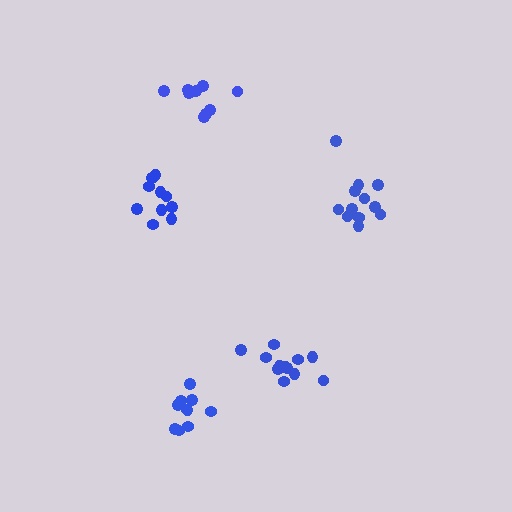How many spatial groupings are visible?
There are 5 spatial groupings.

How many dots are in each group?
Group 1: 9 dots, Group 2: 12 dots, Group 3: 12 dots, Group 4: 10 dots, Group 5: 10 dots (53 total).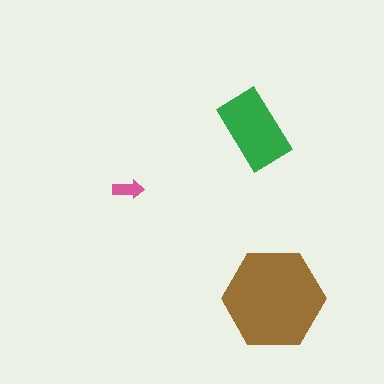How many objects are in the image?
There are 3 objects in the image.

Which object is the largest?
The brown hexagon.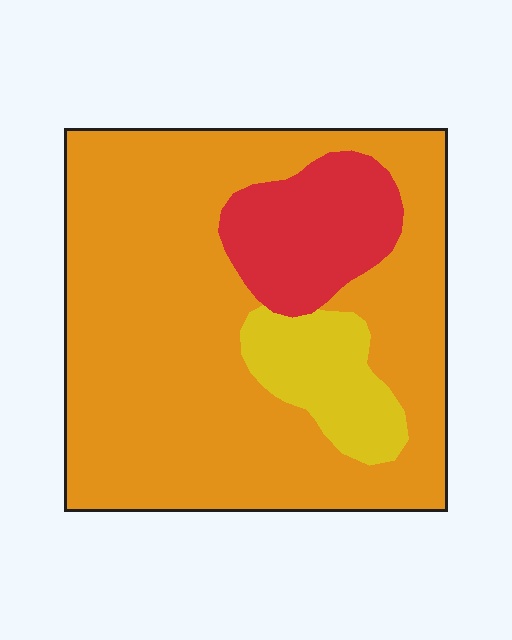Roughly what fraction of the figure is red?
Red covers 14% of the figure.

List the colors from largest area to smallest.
From largest to smallest: orange, red, yellow.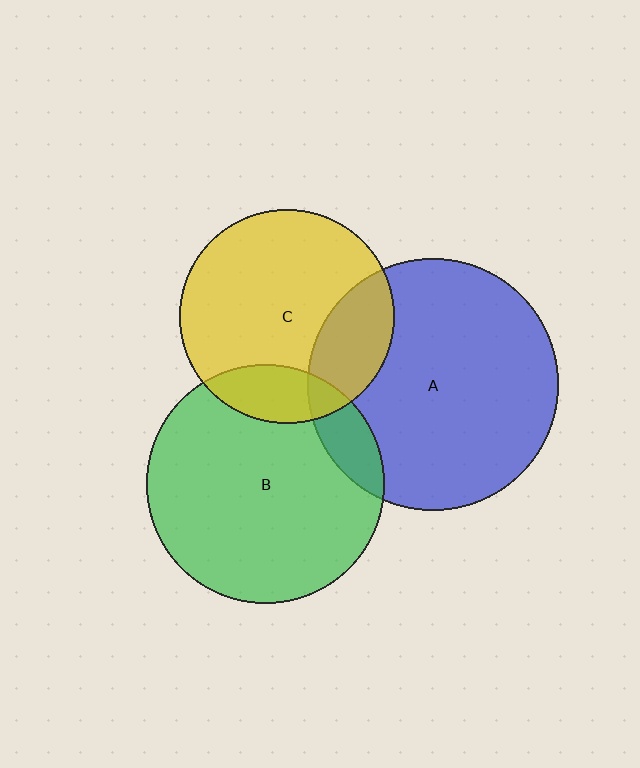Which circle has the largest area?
Circle A (blue).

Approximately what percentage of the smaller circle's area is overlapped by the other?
Approximately 25%.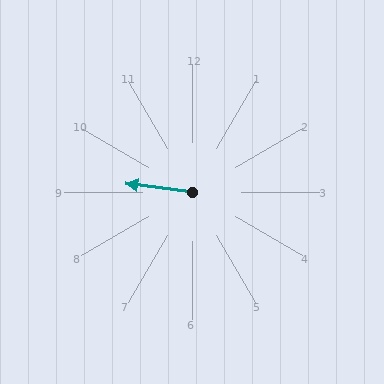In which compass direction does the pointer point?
West.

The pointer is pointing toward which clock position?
Roughly 9 o'clock.